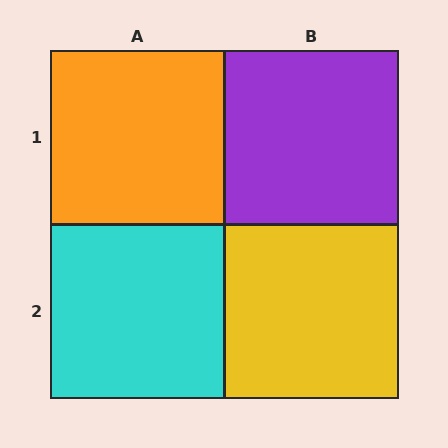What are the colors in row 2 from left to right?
Cyan, yellow.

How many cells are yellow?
1 cell is yellow.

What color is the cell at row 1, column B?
Purple.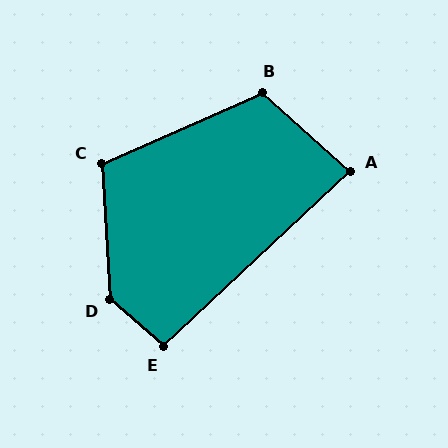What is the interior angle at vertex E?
Approximately 95 degrees (obtuse).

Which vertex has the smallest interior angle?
A, at approximately 85 degrees.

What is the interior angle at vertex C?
Approximately 110 degrees (obtuse).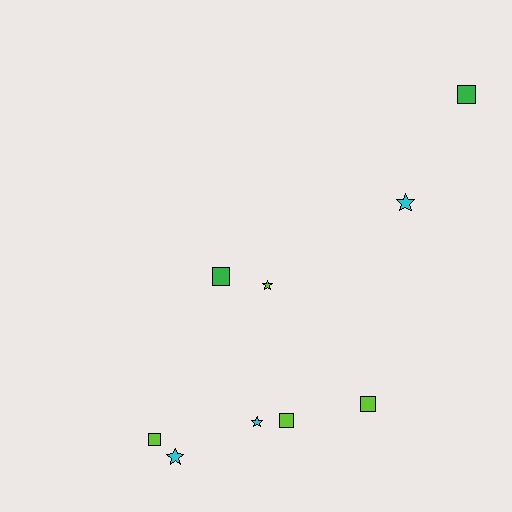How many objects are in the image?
There are 9 objects.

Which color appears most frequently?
Lime, with 4 objects.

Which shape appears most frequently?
Square, with 5 objects.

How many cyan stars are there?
There are 3 cyan stars.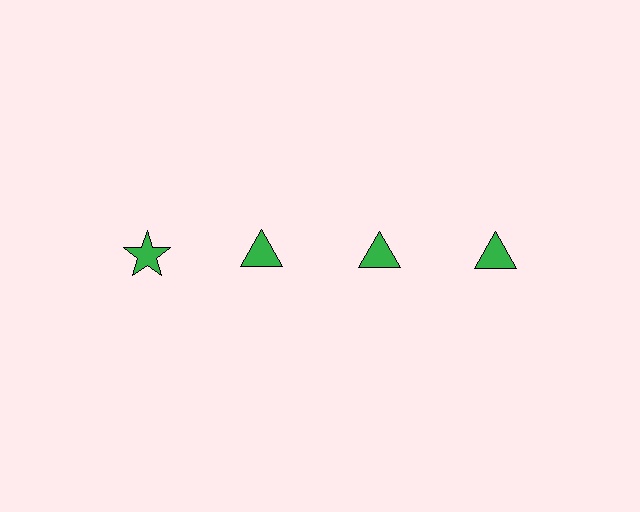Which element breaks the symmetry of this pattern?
The green star in the top row, leftmost column breaks the symmetry. All other shapes are green triangles.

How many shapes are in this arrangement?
There are 4 shapes arranged in a grid pattern.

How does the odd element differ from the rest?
It has a different shape: star instead of triangle.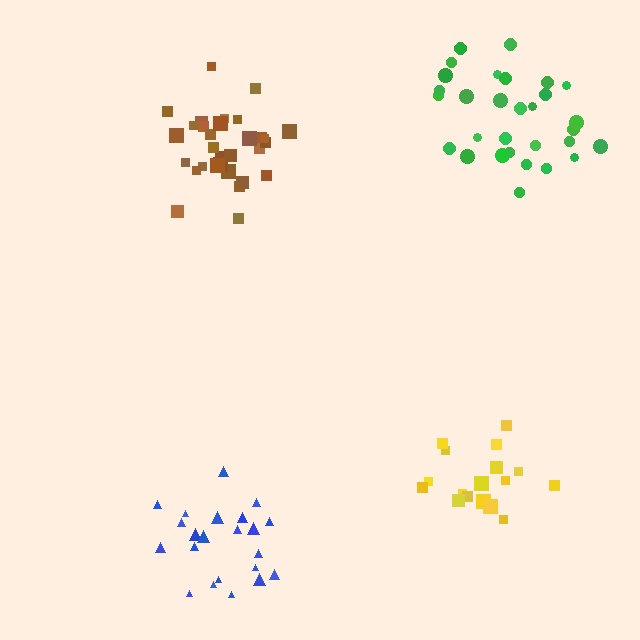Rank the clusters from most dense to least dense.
brown, yellow, green, blue.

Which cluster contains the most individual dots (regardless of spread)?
Brown (33).